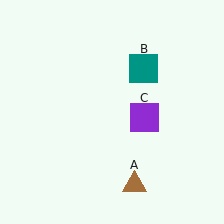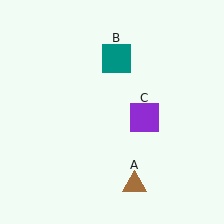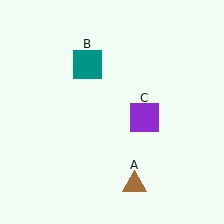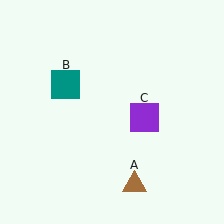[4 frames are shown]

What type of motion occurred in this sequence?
The teal square (object B) rotated counterclockwise around the center of the scene.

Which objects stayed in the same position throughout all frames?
Brown triangle (object A) and purple square (object C) remained stationary.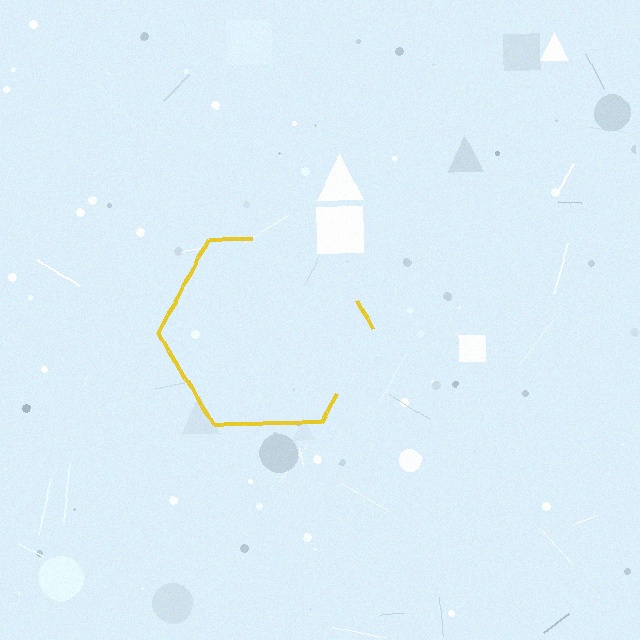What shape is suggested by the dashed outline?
The dashed outline suggests a hexagon.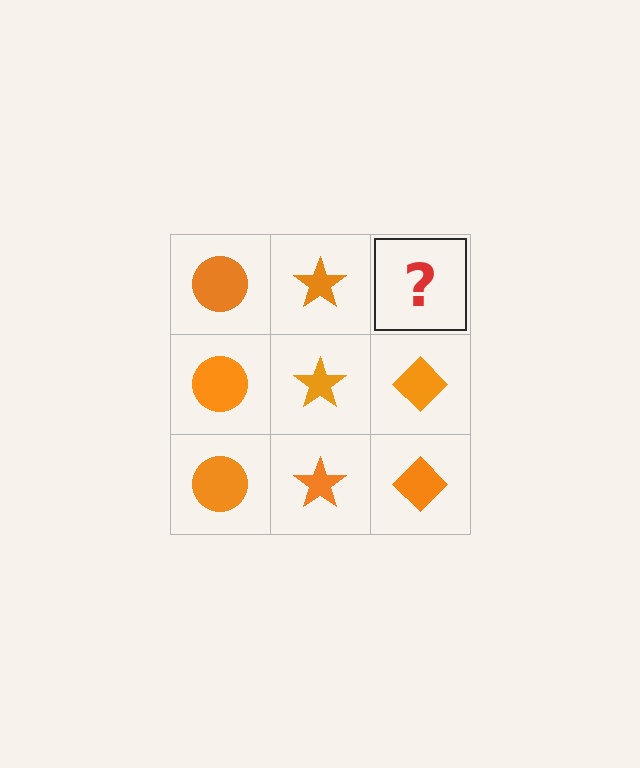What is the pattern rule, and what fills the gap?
The rule is that each column has a consistent shape. The gap should be filled with an orange diamond.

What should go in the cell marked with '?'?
The missing cell should contain an orange diamond.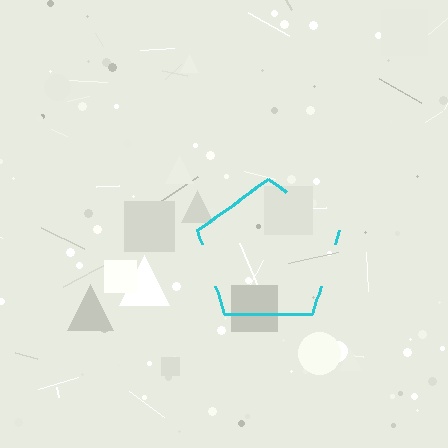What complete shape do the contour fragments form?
The contour fragments form a pentagon.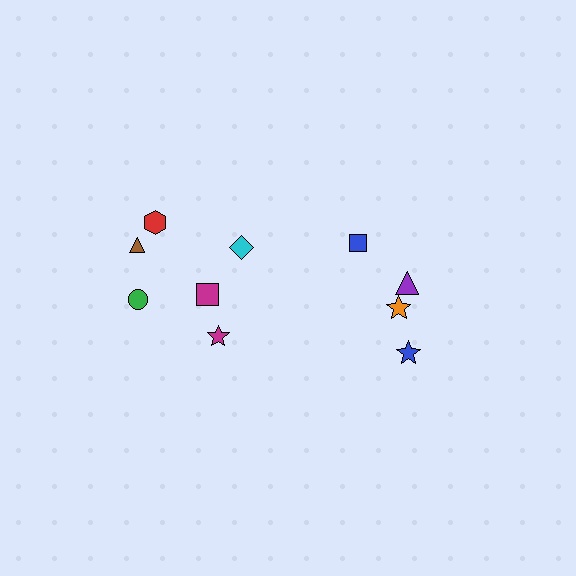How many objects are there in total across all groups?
There are 10 objects.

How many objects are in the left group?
There are 6 objects.